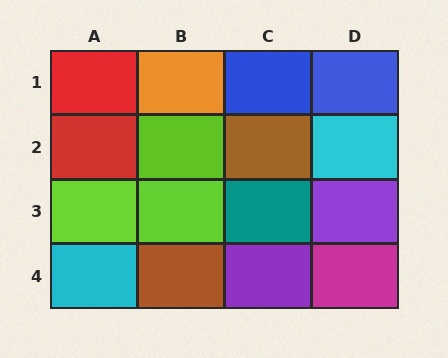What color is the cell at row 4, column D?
Magenta.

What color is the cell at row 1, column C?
Blue.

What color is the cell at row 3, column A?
Lime.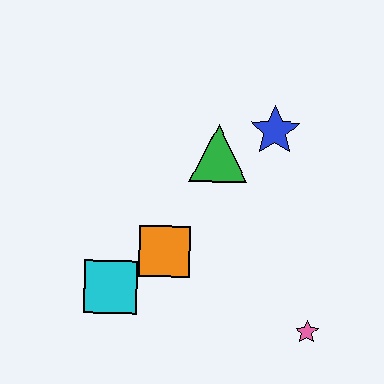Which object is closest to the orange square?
The cyan square is closest to the orange square.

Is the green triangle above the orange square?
Yes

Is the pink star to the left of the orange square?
No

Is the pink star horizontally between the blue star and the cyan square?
No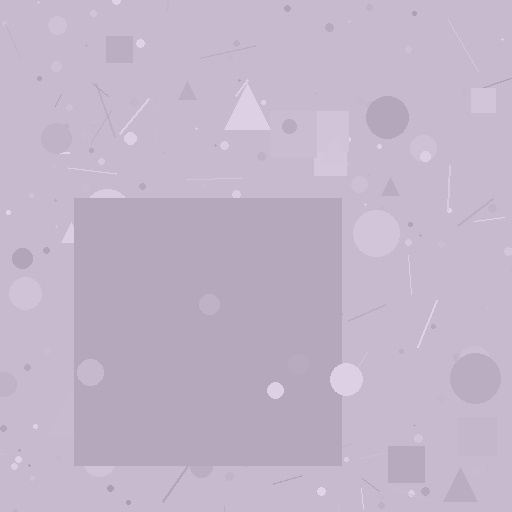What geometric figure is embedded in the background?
A square is embedded in the background.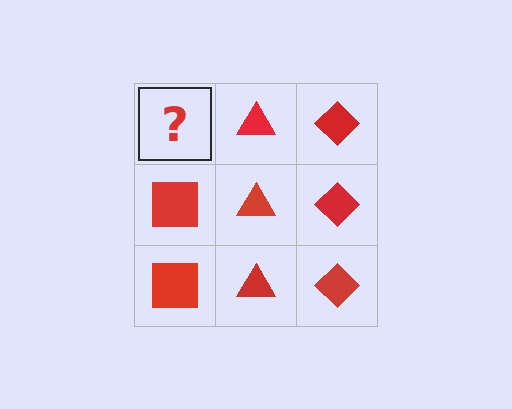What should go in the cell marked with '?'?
The missing cell should contain a red square.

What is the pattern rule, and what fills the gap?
The rule is that each column has a consistent shape. The gap should be filled with a red square.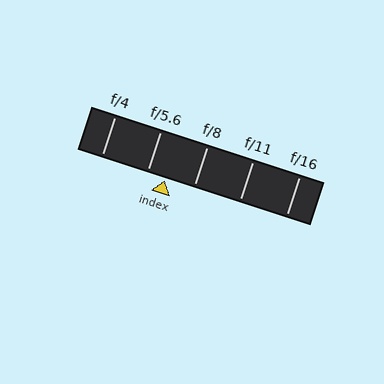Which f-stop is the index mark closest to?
The index mark is closest to f/5.6.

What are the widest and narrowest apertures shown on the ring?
The widest aperture shown is f/4 and the narrowest is f/16.